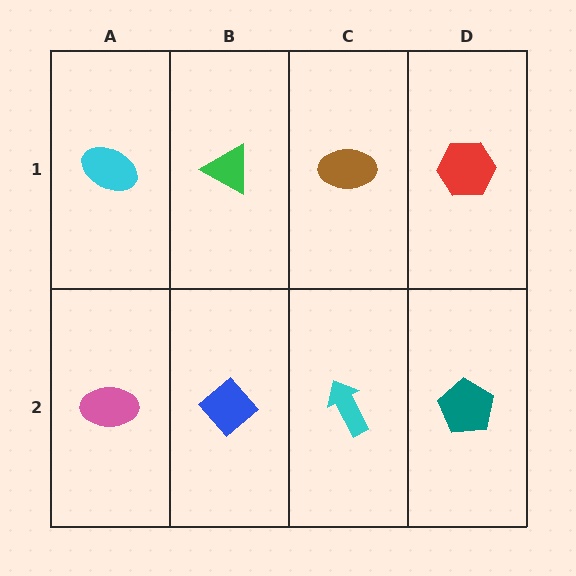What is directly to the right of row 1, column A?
A green triangle.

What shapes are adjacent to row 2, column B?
A green triangle (row 1, column B), a pink ellipse (row 2, column A), a cyan arrow (row 2, column C).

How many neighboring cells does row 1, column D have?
2.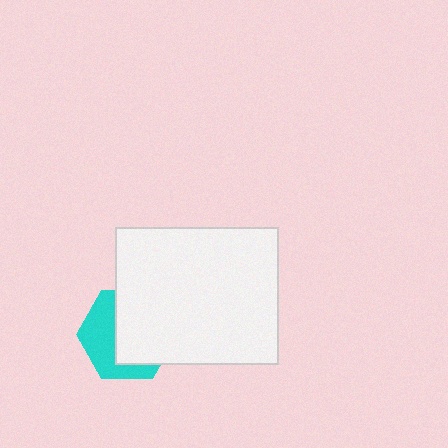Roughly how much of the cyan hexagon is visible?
A small part of it is visible (roughly 43%).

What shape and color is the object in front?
The object in front is a white rectangle.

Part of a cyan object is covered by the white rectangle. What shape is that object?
It is a hexagon.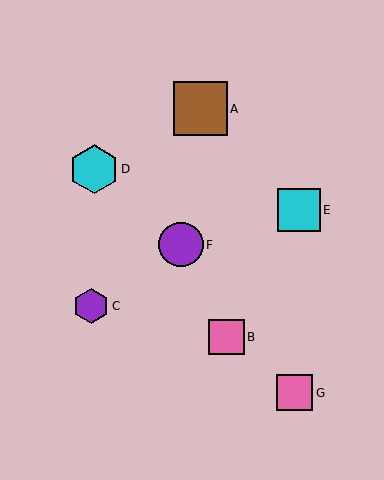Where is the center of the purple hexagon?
The center of the purple hexagon is at (91, 306).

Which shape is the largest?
The brown square (labeled A) is the largest.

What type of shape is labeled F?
Shape F is a purple circle.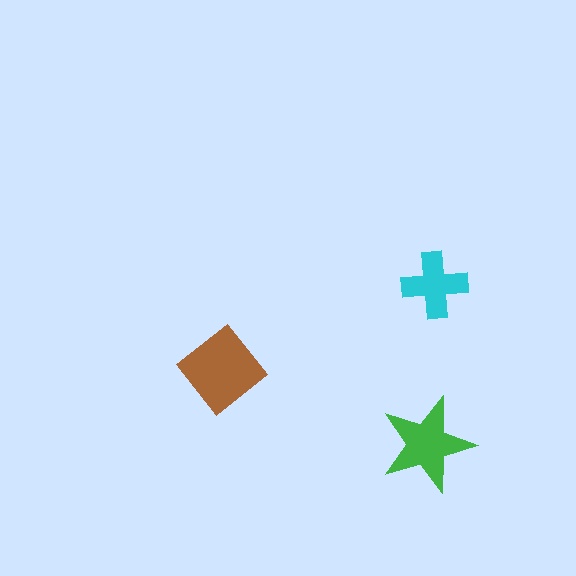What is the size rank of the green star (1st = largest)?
2nd.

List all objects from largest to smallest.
The brown diamond, the green star, the cyan cross.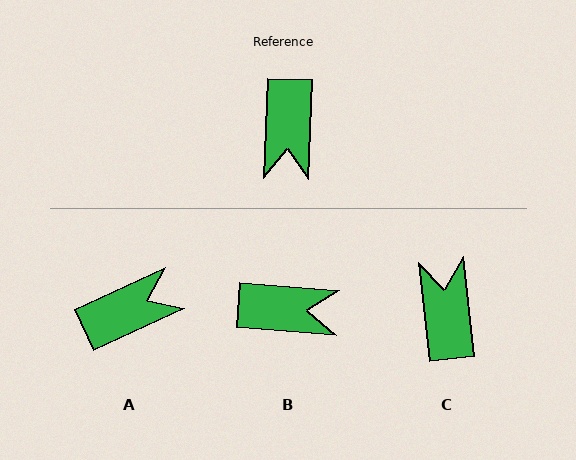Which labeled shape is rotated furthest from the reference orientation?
C, about 172 degrees away.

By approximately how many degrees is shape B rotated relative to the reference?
Approximately 87 degrees counter-clockwise.